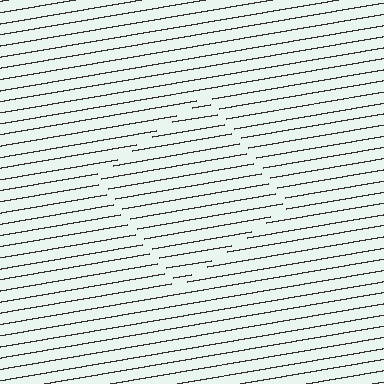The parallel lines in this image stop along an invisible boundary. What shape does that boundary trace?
An illusory square. The interior of the shape contains the same grating, shifted by half a period — the contour is defined by the phase discontinuity where line-ends from the inner and outer gratings abut.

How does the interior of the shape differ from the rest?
The interior of the shape contains the same grating, shifted by half a period — the contour is defined by the phase discontinuity where line-ends from the inner and outer gratings abut.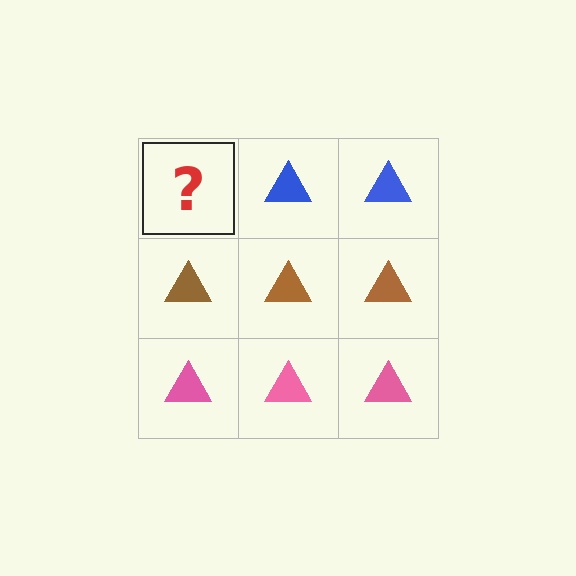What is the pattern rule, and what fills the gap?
The rule is that each row has a consistent color. The gap should be filled with a blue triangle.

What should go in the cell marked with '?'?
The missing cell should contain a blue triangle.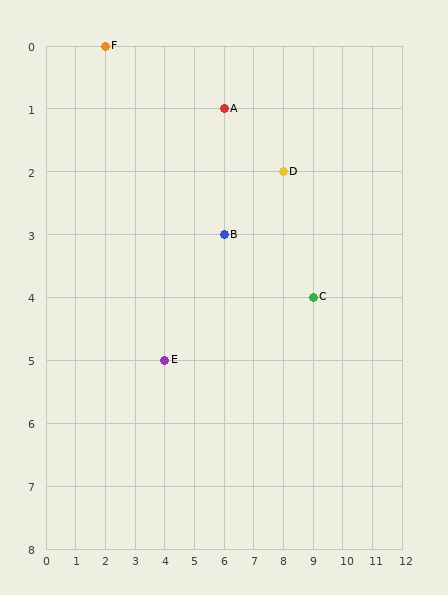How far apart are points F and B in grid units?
Points F and B are 4 columns and 3 rows apart (about 5.0 grid units diagonally).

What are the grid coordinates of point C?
Point C is at grid coordinates (9, 4).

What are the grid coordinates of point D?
Point D is at grid coordinates (8, 2).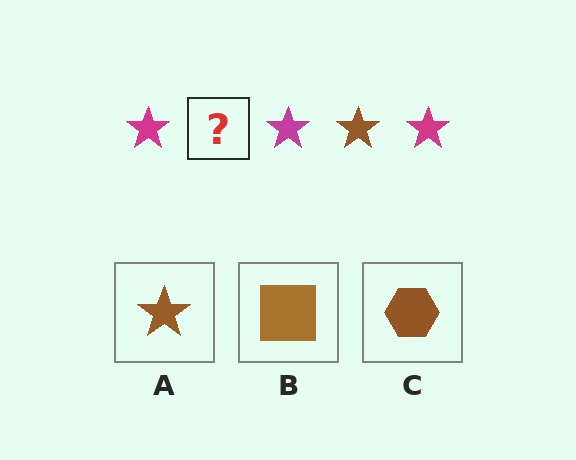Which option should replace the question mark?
Option A.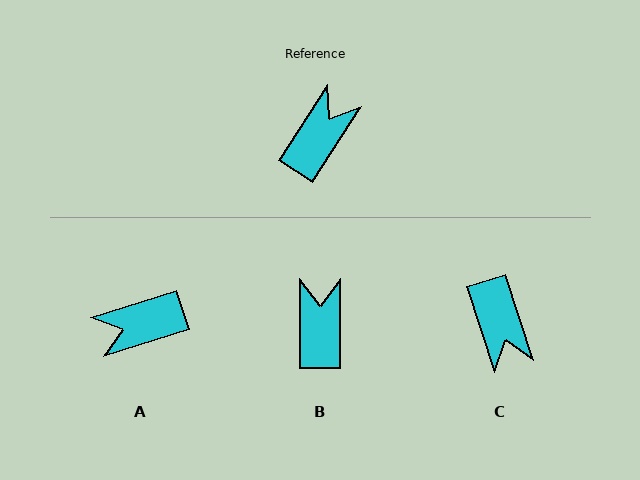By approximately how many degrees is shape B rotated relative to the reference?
Approximately 33 degrees counter-clockwise.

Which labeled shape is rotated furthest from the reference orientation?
A, about 140 degrees away.